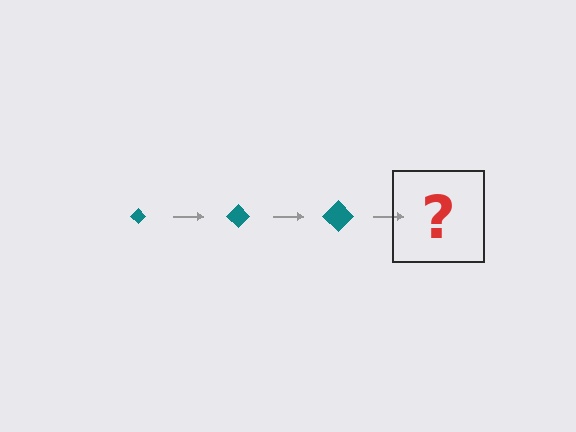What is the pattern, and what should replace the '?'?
The pattern is that the diamond gets progressively larger each step. The '?' should be a teal diamond, larger than the previous one.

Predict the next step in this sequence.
The next step is a teal diamond, larger than the previous one.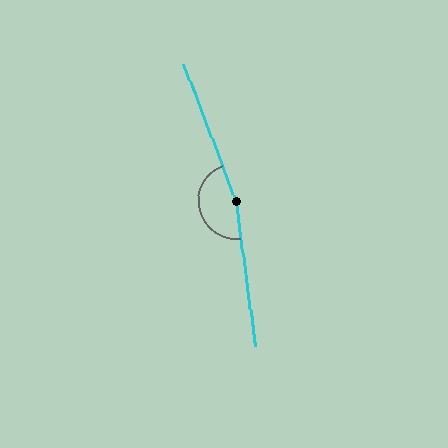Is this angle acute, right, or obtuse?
It is obtuse.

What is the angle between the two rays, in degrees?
Approximately 167 degrees.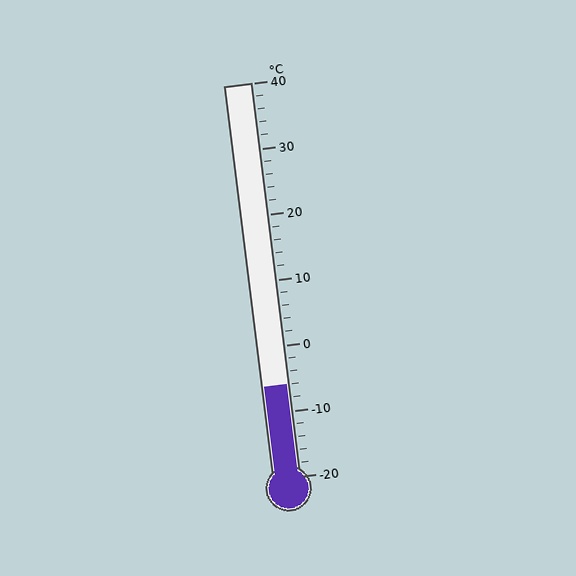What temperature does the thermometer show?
The thermometer shows approximately -6°C.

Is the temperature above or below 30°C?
The temperature is below 30°C.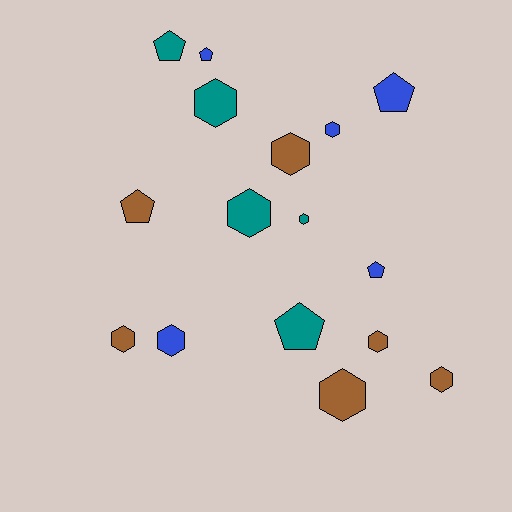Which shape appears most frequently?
Hexagon, with 10 objects.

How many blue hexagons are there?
There are 2 blue hexagons.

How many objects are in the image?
There are 16 objects.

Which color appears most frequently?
Brown, with 6 objects.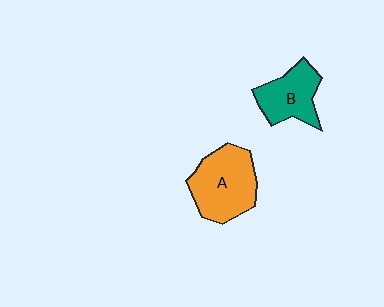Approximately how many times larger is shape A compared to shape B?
Approximately 1.4 times.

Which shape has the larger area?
Shape A (orange).